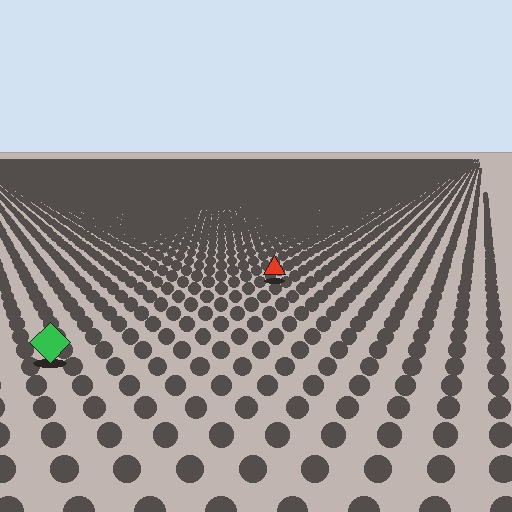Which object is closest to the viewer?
The green diamond is closest. The texture marks near it are larger and more spread out.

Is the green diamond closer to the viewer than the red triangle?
Yes. The green diamond is closer — you can tell from the texture gradient: the ground texture is coarser near it.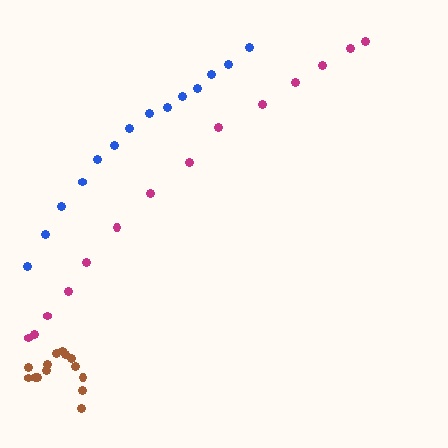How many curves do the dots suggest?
There are 3 distinct paths.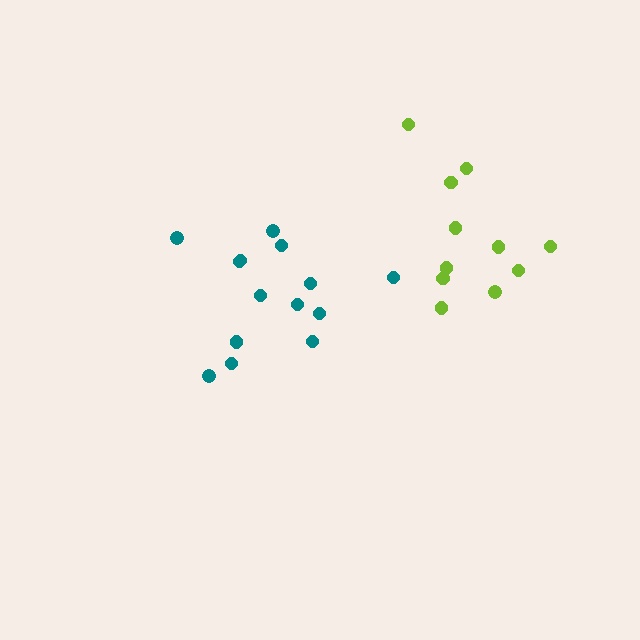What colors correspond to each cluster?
The clusters are colored: teal, lime.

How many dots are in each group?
Group 1: 14 dots, Group 2: 11 dots (25 total).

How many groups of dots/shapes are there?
There are 2 groups.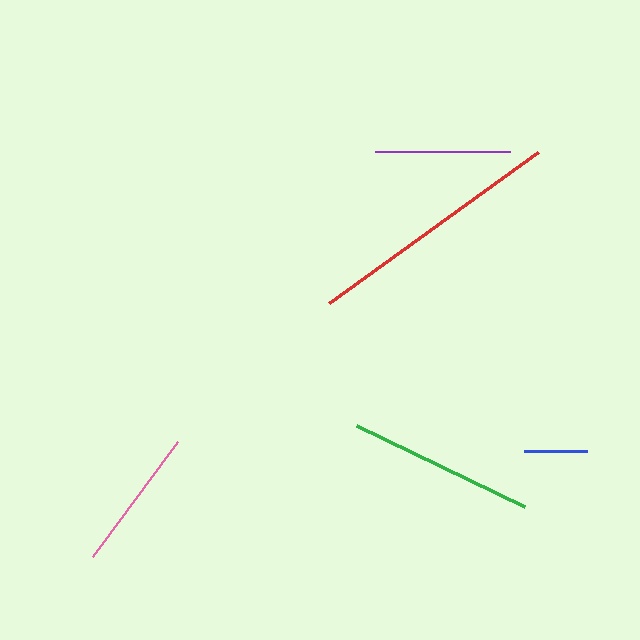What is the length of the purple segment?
The purple segment is approximately 135 pixels long.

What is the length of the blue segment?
The blue segment is approximately 63 pixels long.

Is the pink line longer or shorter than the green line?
The green line is longer than the pink line.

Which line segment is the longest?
The red line is the longest at approximately 258 pixels.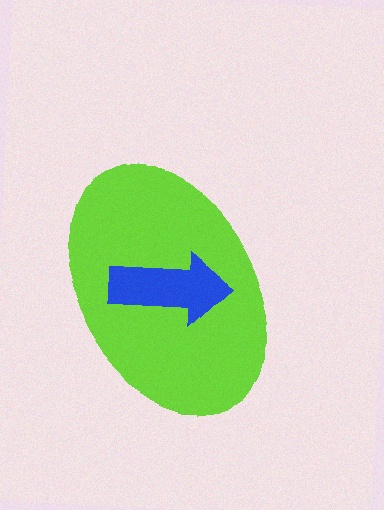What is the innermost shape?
The blue arrow.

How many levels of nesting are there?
2.